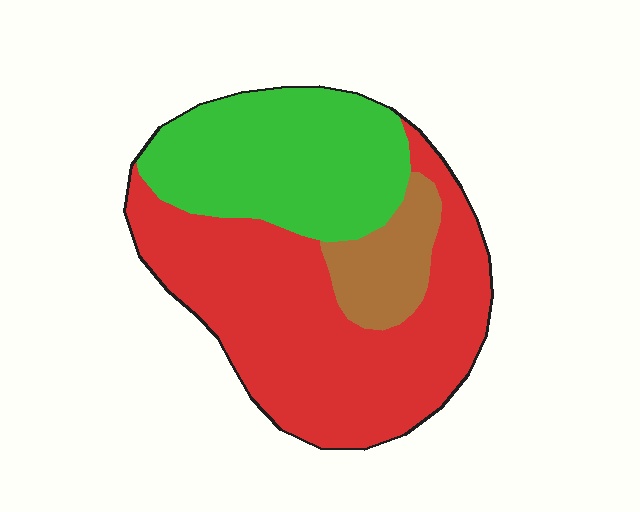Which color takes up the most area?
Red, at roughly 55%.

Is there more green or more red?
Red.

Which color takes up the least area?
Brown, at roughly 10%.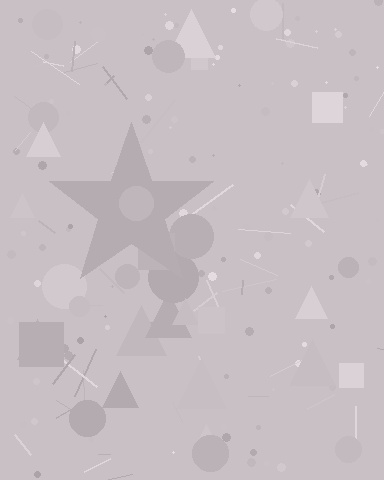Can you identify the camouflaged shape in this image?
The camouflaged shape is a star.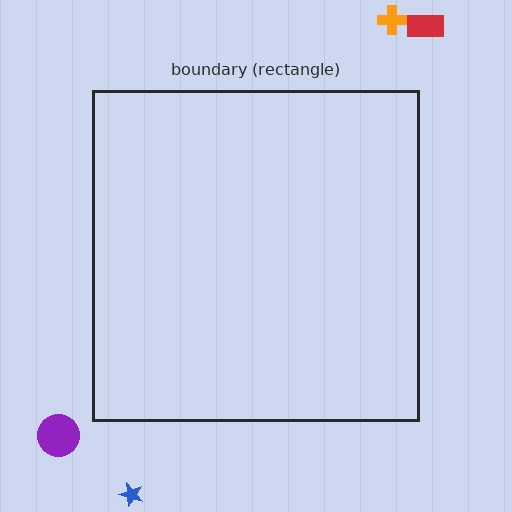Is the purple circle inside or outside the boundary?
Outside.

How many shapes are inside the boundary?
0 inside, 4 outside.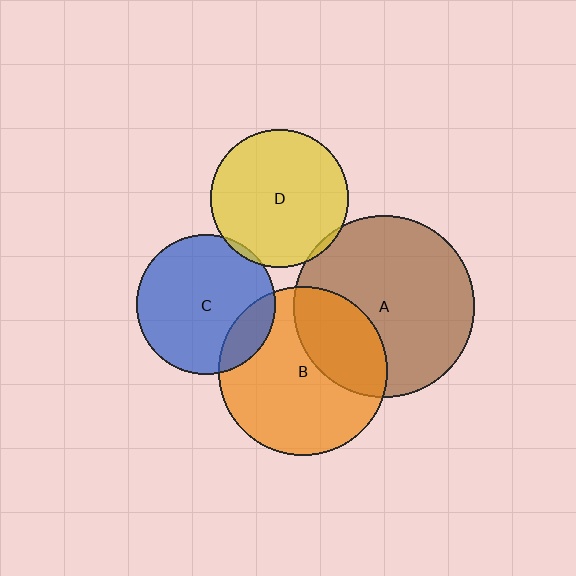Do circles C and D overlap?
Yes.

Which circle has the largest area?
Circle A (brown).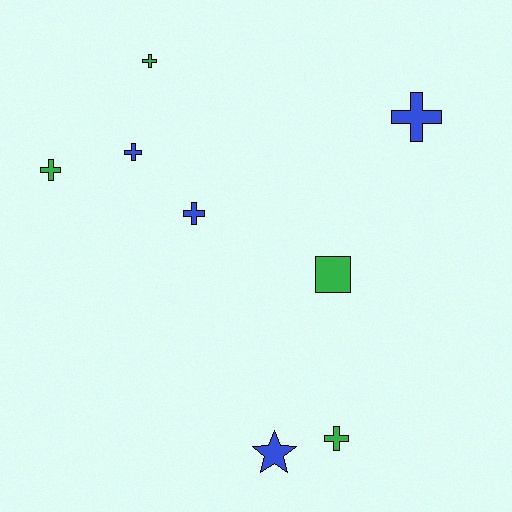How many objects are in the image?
There are 8 objects.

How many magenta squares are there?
There are no magenta squares.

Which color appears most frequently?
Blue, with 4 objects.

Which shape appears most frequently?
Cross, with 6 objects.